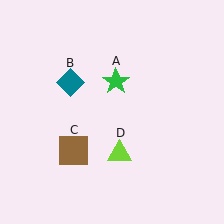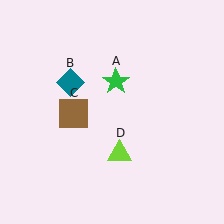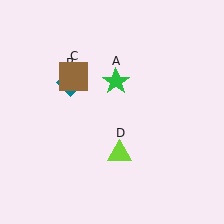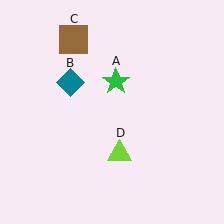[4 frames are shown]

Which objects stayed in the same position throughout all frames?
Green star (object A) and teal diamond (object B) and lime triangle (object D) remained stationary.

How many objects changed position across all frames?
1 object changed position: brown square (object C).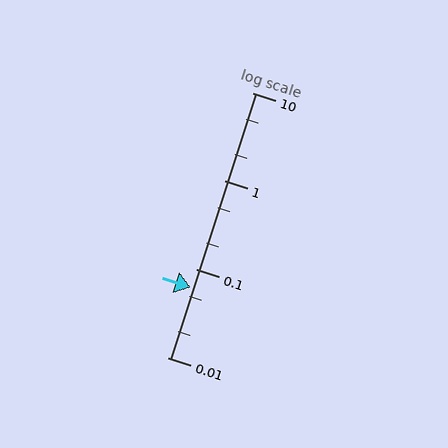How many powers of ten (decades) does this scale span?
The scale spans 3 decades, from 0.01 to 10.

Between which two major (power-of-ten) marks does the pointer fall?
The pointer is between 0.01 and 0.1.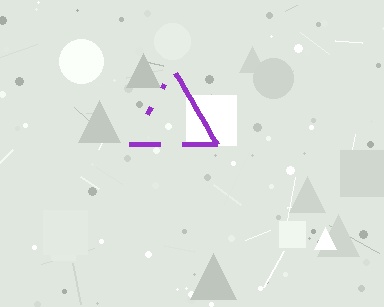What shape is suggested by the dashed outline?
The dashed outline suggests a triangle.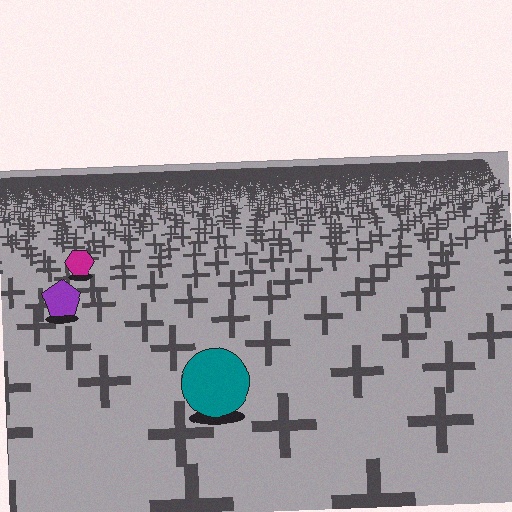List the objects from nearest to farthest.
From nearest to farthest: the teal circle, the purple pentagon, the magenta hexagon.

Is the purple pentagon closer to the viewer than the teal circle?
No. The teal circle is closer — you can tell from the texture gradient: the ground texture is coarser near it.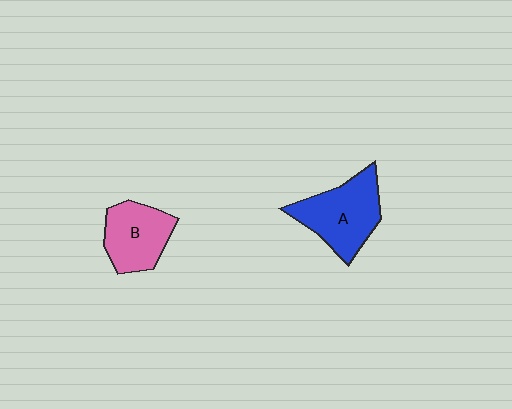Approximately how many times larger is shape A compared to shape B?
Approximately 1.2 times.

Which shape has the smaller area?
Shape B (pink).